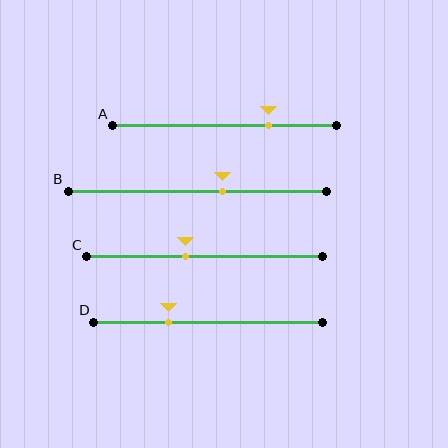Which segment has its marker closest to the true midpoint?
Segment C has its marker closest to the true midpoint.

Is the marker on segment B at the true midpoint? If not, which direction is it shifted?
No, the marker on segment B is shifted to the right by about 10% of the segment length.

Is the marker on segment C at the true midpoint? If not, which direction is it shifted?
No, the marker on segment C is shifted to the left by about 8% of the segment length.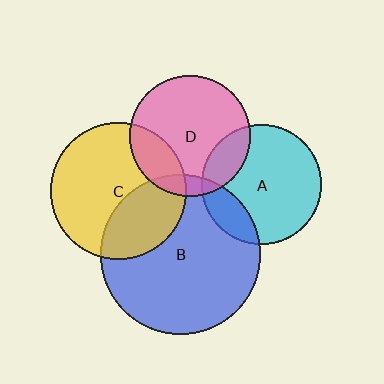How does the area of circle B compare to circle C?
Approximately 1.4 times.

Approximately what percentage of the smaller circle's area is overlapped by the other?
Approximately 10%.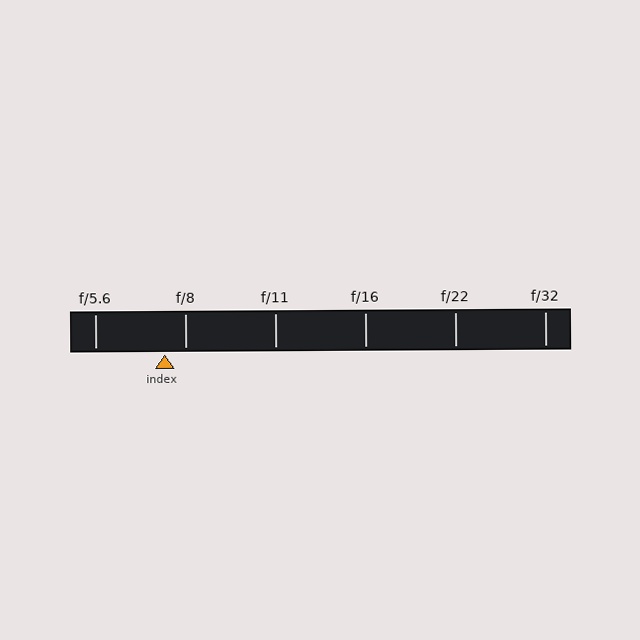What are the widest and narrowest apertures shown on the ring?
The widest aperture shown is f/5.6 and the narrowest is f/32.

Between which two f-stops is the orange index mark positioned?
The index mark is between f/5.6 and f/8.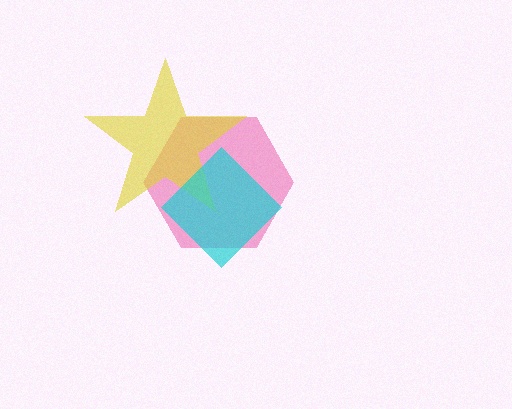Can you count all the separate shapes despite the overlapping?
Yes, there are 3 separate shapes.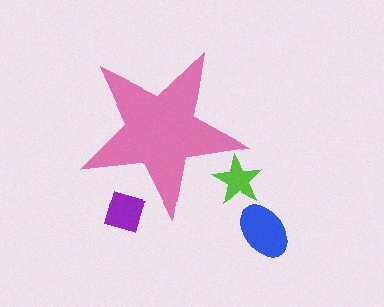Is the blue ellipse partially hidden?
No, the blue ellipse is fully visible.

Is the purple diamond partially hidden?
Yes, the purple diamond is partially hidden behind the pink star.